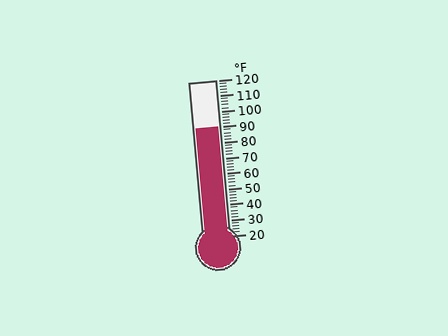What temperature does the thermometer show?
The thermometer shows approximately 90°F.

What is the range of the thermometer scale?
The thermometer scale ranges from 20°F to 120°F.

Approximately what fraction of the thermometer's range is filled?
The thermometer is filled to approximately 70% of its range.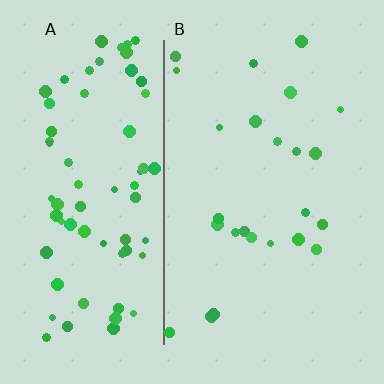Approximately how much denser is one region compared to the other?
Approximately 3.0× — region A over region B.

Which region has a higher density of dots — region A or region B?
A (the left).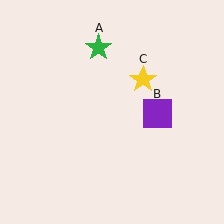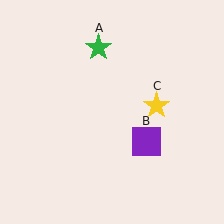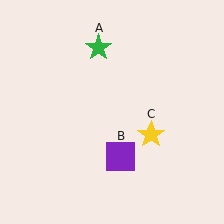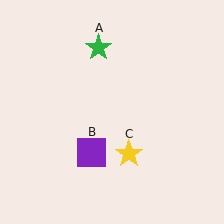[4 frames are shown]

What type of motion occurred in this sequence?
The purple square (object B), yellow star (object C) rotated clockwise around the center of the scene.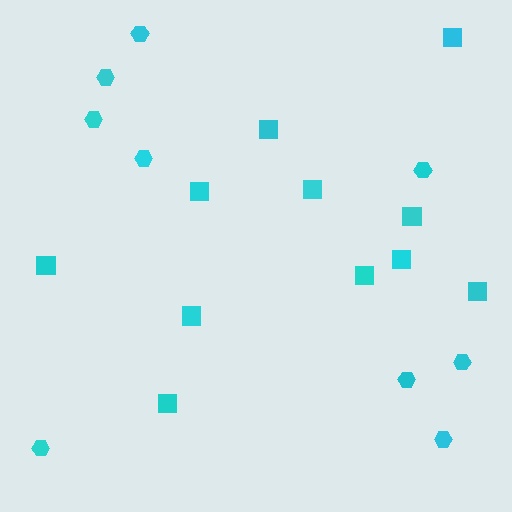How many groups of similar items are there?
There are 2 groups: one group of squares (11) and one group of hexagons (9).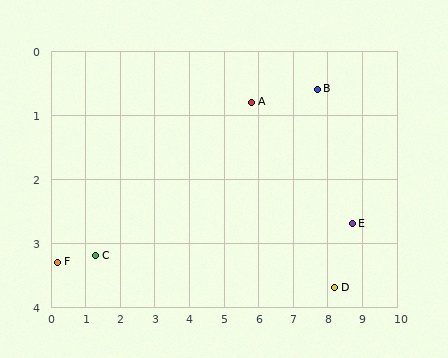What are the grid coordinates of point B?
Point B is at approximately (7.7, 0.6).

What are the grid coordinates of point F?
Point F is at approximately (0.2, 3.3).